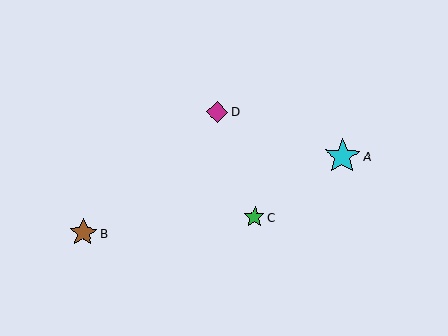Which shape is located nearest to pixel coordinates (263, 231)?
The green star (labeled C) at (254, 217) is nearest to that location.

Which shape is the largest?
The cyan star (labeled A) is the largest.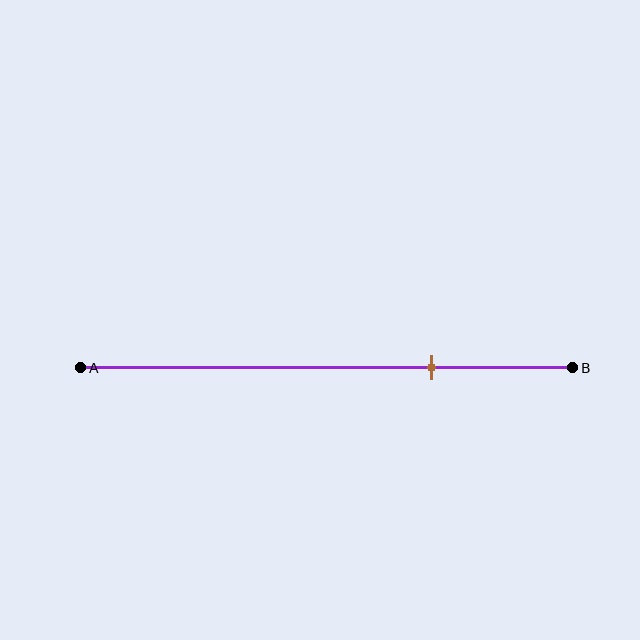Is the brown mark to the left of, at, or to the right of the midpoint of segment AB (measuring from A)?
The brown mark is to the right of the midpoint of segment AB.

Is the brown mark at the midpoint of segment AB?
No, the mark is at about 70% from A, not at the 50% midpoint.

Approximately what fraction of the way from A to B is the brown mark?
The brown mark is approximately 70% of the way from A to B.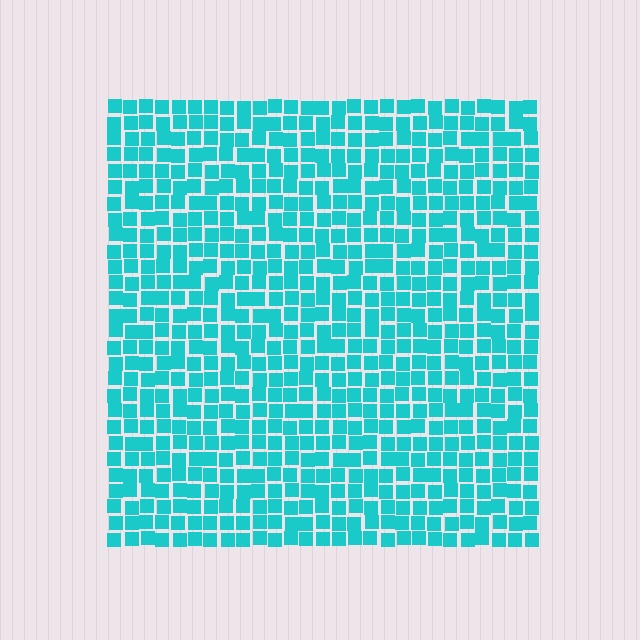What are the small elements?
The small elements are squares.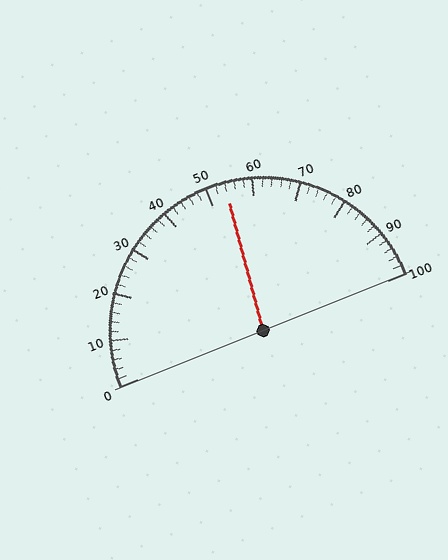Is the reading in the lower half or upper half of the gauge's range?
The reading is in the upper half of the range (0 to 100).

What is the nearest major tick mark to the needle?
The nearest major tick mark is 50.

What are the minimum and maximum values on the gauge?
The gauge ranges from 0 to 100.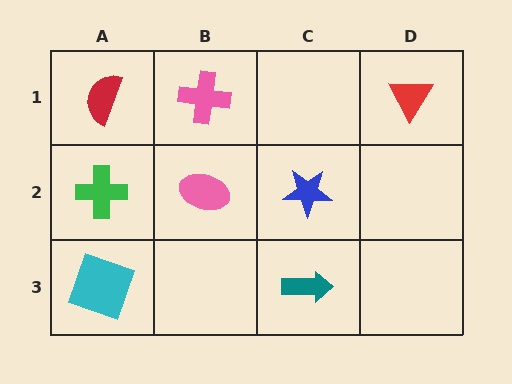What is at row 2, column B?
A pink ellipse.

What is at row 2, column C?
A blue star.